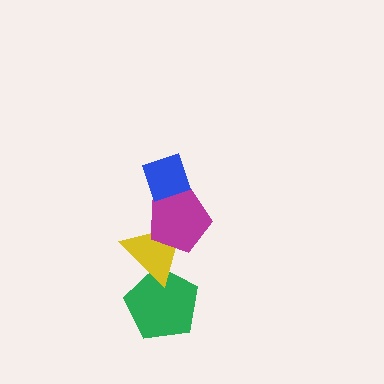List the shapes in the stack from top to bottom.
From top to bottom: the blue diamond, the magenta pentagon, the yellow triangle, the green pentagon.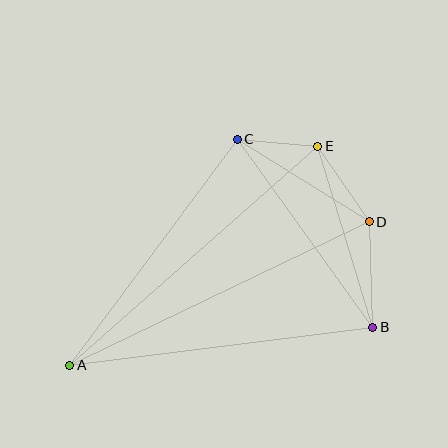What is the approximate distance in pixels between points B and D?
The distance between B and D is approximately 106 pixels.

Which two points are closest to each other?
Points C and E are closest to each other.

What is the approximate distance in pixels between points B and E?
The distance between B and E is approximately 189 pixels.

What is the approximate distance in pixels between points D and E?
The distance between D and E is approximately 91 pixels.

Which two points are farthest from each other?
Points A and D are farthest from each other.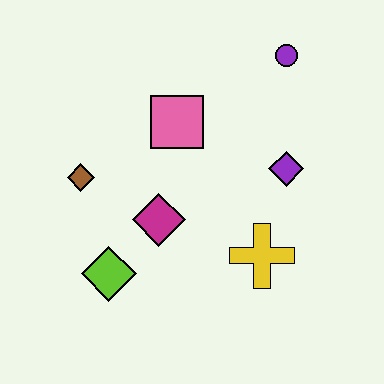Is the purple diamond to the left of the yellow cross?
No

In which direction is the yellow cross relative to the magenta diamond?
The yellow cross is to the right of the magenta diamond.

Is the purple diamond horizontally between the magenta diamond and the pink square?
No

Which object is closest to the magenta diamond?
The lime diamond is closest to the magenta diamond.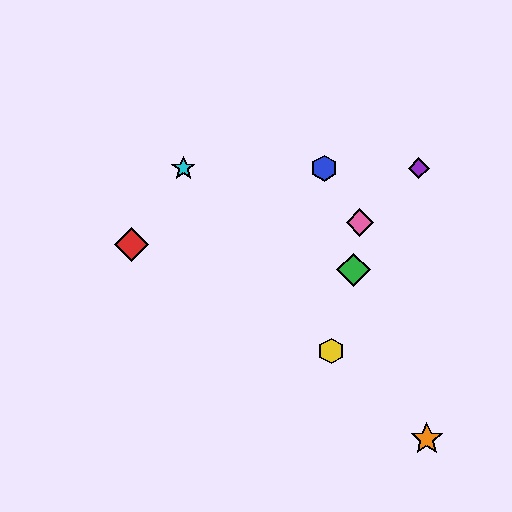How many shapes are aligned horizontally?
3 shapes (the blue hexagon, the purple diamond, the cyan star) are aligned horizontally.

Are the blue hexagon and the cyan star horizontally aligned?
Yes, both are at y≈168.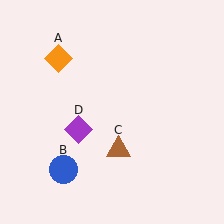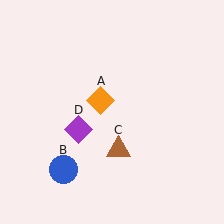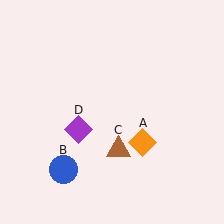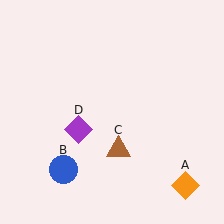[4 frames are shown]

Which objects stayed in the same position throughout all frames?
Blue circle (object B) and brown triangle (object C) and purple diamond (object D) remained stationary.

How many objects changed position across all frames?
1 object changed position: orange diamond (object A).